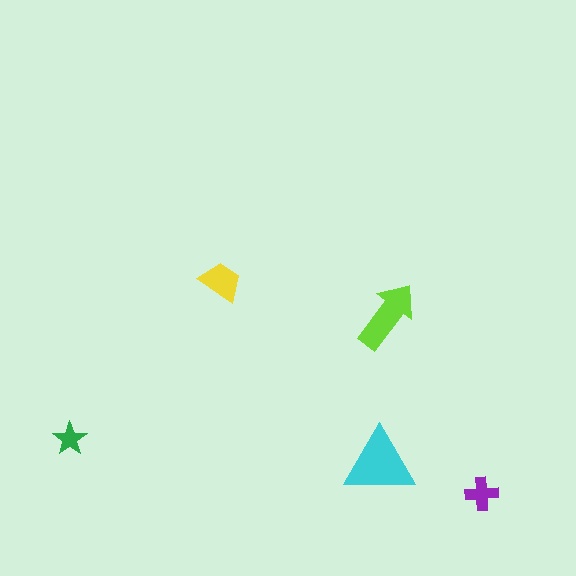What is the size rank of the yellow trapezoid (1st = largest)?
3rd.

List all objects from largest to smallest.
The cyan triangle, the lime arrow, the yellow trapezoid, the purple cross, the green star.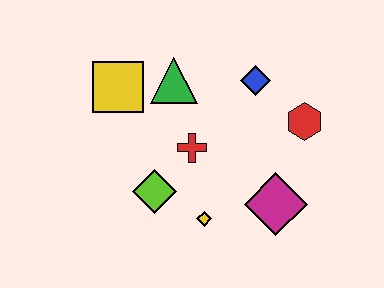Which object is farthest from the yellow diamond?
The yellow square is farthest from the yellow diamond.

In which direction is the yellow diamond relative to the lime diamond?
The yellow diamond is to the right of the lime diamond.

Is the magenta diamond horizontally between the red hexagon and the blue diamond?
Yes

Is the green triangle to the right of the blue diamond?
No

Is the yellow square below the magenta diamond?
No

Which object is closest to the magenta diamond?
The yellow diamond is closest to the magenta diamond.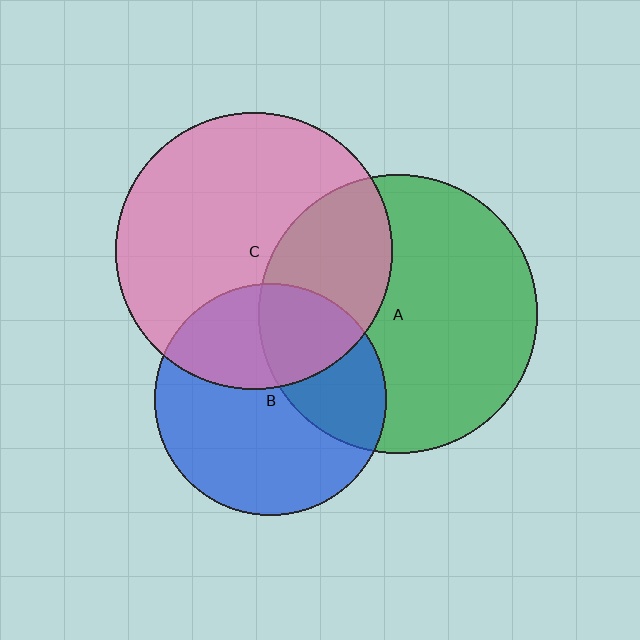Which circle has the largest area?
Circle A (green).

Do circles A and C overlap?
Yes.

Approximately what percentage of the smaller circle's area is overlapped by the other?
Approximately 30%.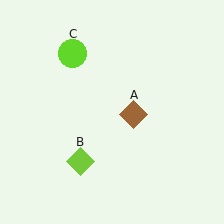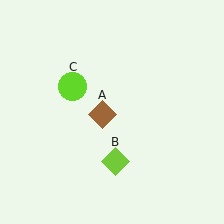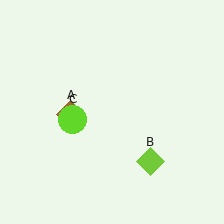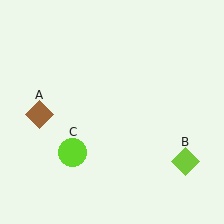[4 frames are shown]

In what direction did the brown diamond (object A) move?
The brown diamond (object A) moved left.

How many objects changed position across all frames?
3 objects changed position: brown diamond (object A), lime diamond (object B), lime circle (object C).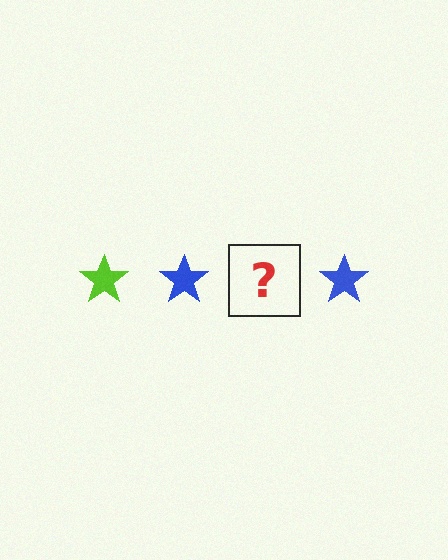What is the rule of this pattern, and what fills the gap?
The rule is that the pattern cycles through lime, blue stars. The gap should be filled with a lime star.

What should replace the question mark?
The question mark should be replaced with a lime star.